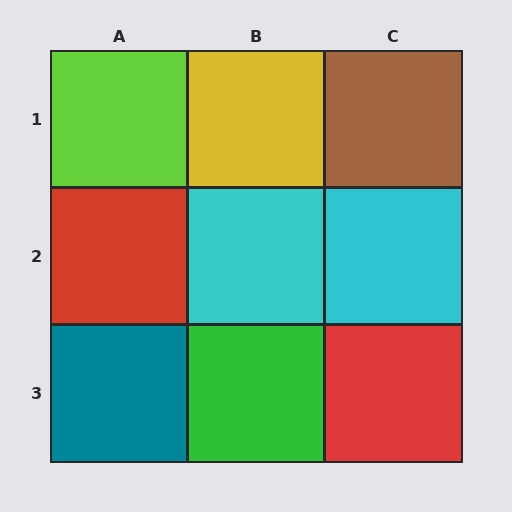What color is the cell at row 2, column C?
Cyan.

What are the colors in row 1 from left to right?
Lime, yellow, brown.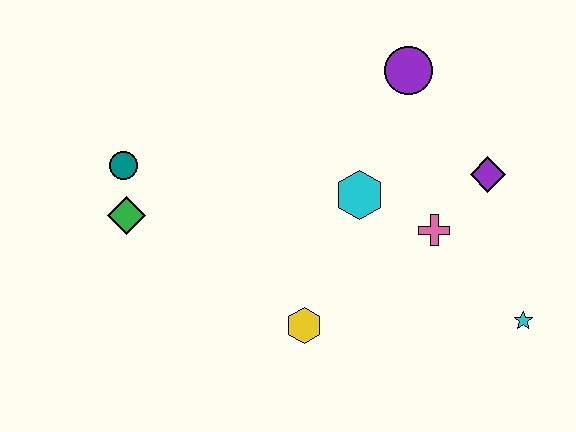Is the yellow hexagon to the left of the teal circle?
No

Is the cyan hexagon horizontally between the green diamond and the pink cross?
Yes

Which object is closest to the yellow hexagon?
The cyan hexagon is closest to the yellow hexagon.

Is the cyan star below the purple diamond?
Yes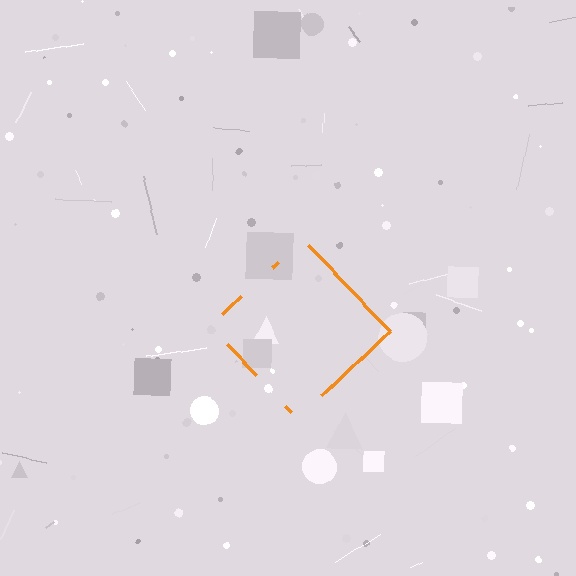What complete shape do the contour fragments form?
The contour fragments form a diamond.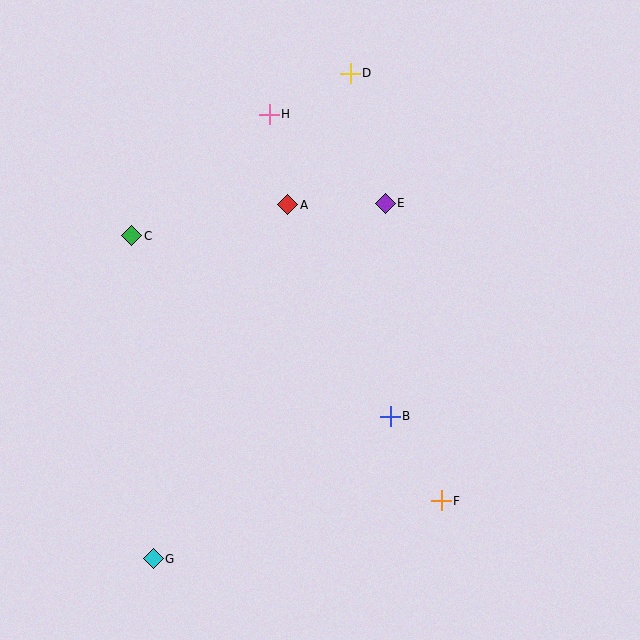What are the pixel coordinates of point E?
Point E is at (385, 203).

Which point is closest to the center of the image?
Point B at (390, 416) is closest to the center.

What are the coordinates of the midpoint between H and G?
The midpoint between H and G is at (211, 336).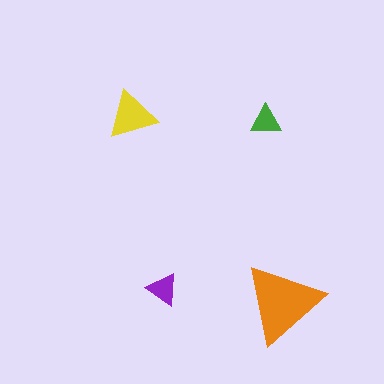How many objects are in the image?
There are 4 objects in the image.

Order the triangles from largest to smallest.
the orange one, the yellow one, the purple one, the green one.